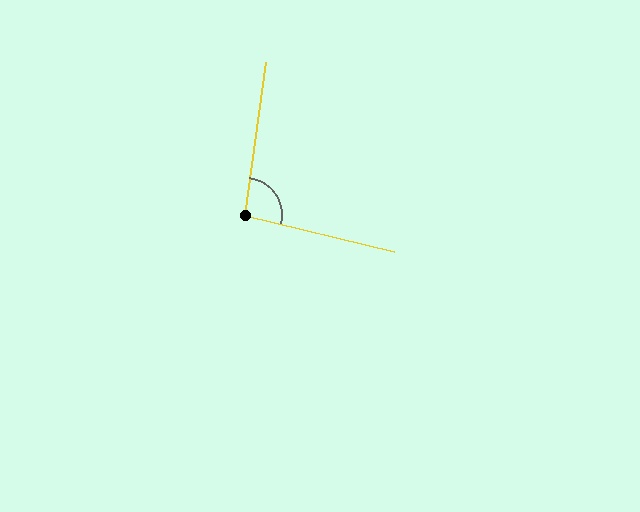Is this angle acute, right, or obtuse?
It is obtuse.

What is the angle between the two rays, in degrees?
Approximately 96 degrees.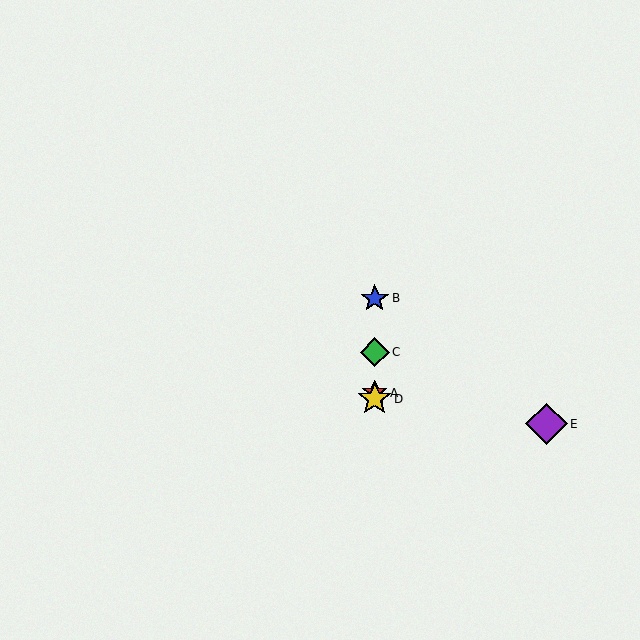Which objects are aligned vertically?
Objects A, B, C, D are aligned vertically.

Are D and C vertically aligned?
Yes, both are at x≈375.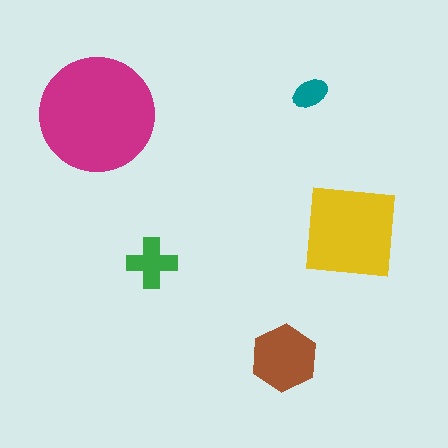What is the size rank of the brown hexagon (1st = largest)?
3rd.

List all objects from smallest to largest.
The teal ellipse, the green cross, the brown hexagon, the yellow square, the magenta circle.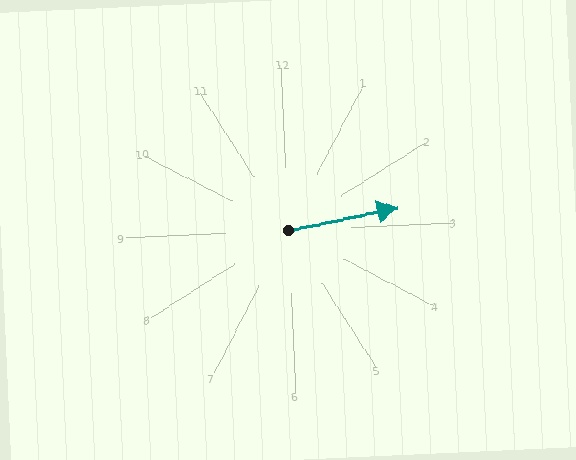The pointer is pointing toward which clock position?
Roughly 3 o'clock.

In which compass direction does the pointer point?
East.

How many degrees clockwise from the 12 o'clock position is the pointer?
Approximately 81 degrees.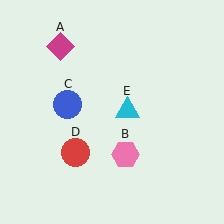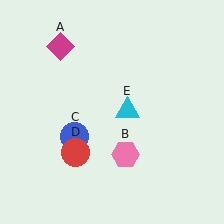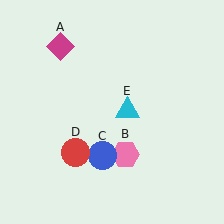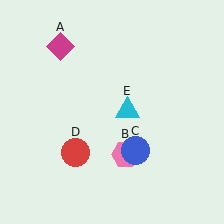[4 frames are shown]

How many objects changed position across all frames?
1 object changed position: blue circle (object C).